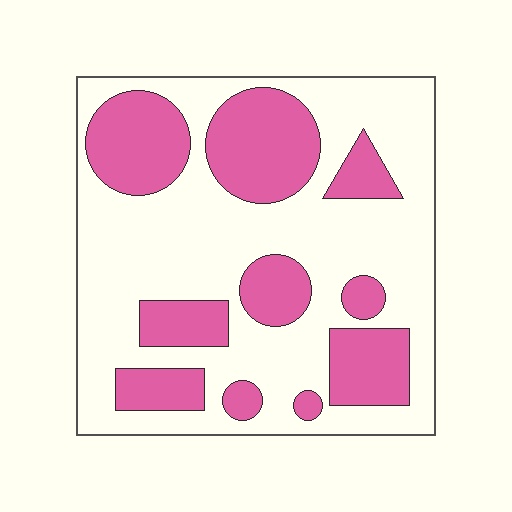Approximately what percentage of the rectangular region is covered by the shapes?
Approximately 35%.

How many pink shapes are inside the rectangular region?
10.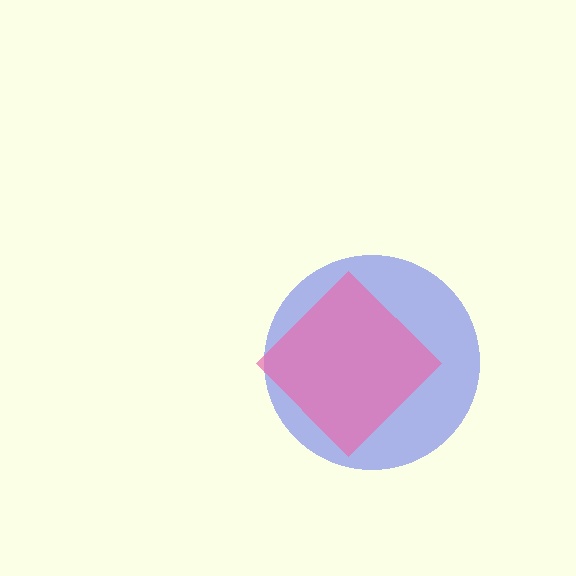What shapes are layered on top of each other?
The layered shapes are: a blue circle, a pink diamond.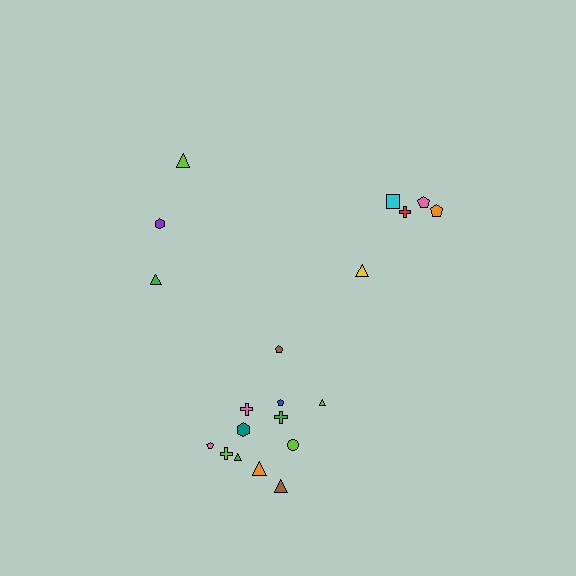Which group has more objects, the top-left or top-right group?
The top-right group.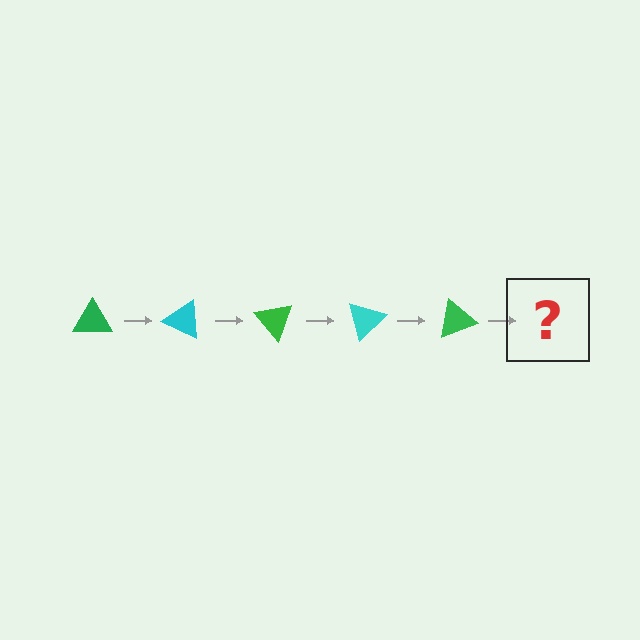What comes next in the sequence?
The next element should be a cyan triangle, rotated 125 degrees from the start.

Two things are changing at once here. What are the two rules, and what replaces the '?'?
The two rules are that it rotates 25 degrees each step and the color cycles through green and cyan. The '?' should be a cyan triangle, rotated 125 degrees from the start.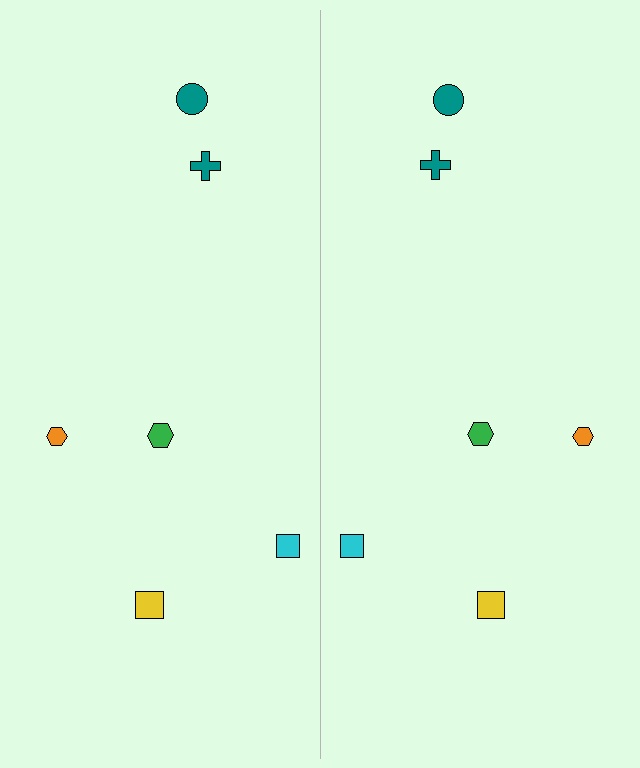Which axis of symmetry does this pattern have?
The pattern has a vertical axis of symmetry running through the center of the image.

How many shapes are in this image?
There are 12 shapes in this image.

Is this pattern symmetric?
Yes, this pattern has bilateral (reflection) symmetry.